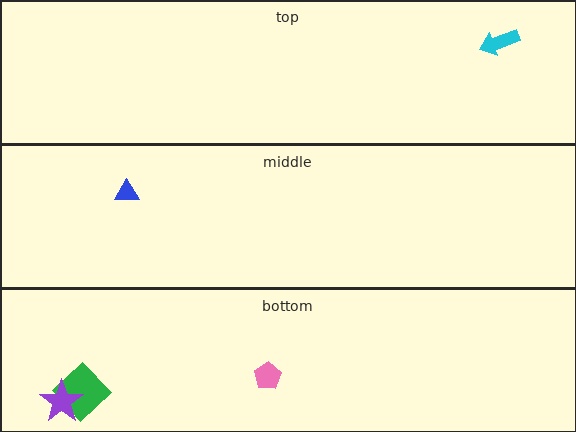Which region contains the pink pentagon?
The bottom region.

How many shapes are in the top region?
1.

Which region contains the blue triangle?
The middle region.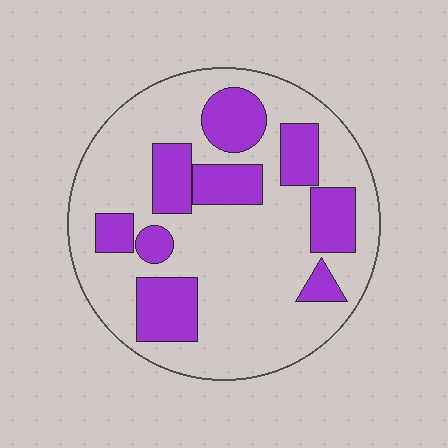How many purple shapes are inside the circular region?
9.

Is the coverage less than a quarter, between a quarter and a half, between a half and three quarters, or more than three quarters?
Between a quarter and a half.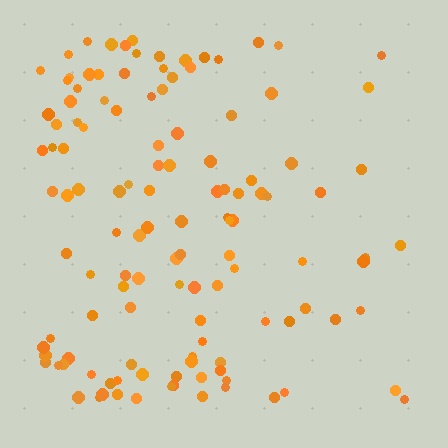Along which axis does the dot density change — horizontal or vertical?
Horizontal.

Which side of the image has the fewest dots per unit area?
The right.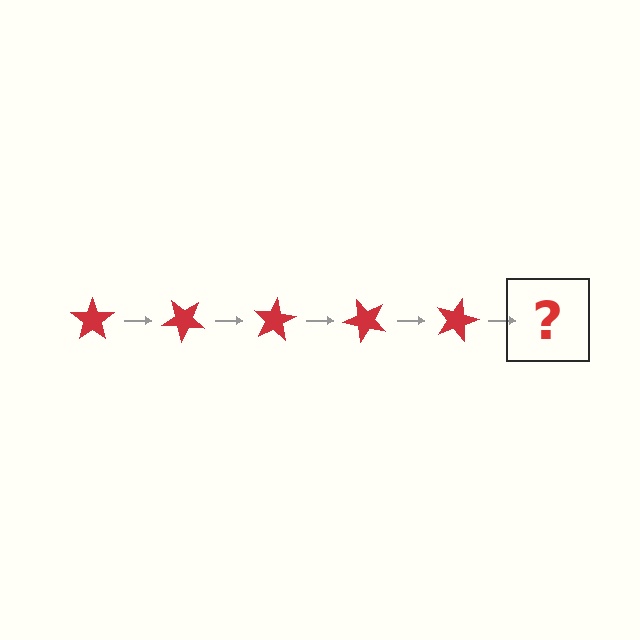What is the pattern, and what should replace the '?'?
The pattern is that the star rotates 40 degrees each step. The '?' should be a red star rotated 200 degrees.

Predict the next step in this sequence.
The next step is a red star rotated 200 degrees.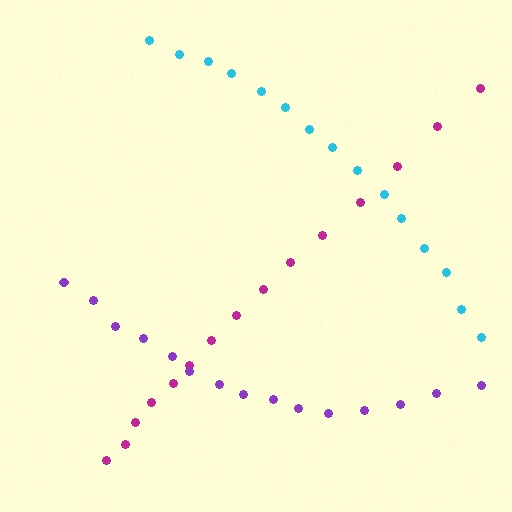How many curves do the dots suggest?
There are 3 distinct paths.